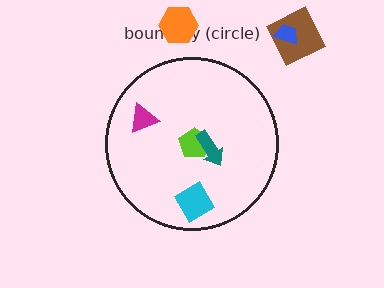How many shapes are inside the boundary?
4 inside, 3 outside.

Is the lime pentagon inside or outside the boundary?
Inside.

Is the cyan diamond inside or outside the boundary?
Inside.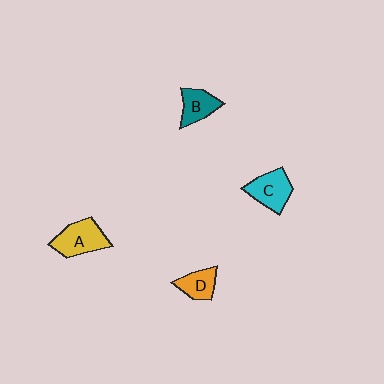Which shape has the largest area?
Shape A (yellow).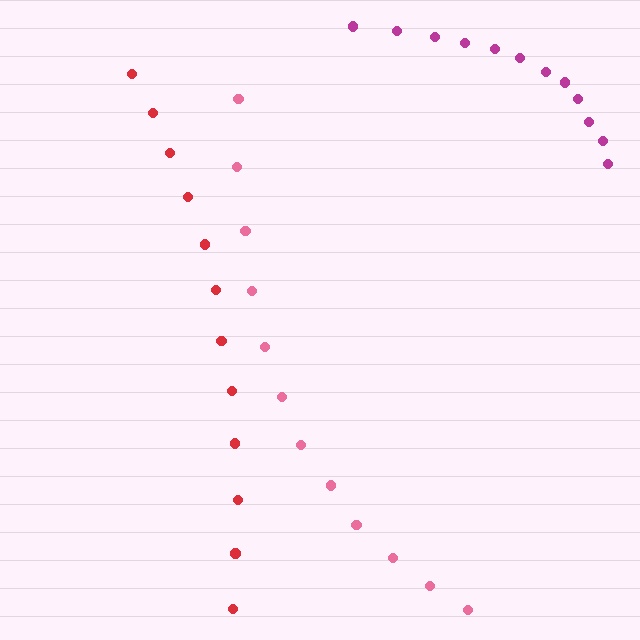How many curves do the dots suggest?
There are 3 distinct paths.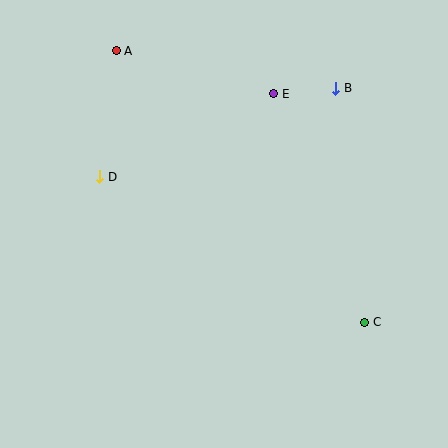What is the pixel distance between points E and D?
The distance between E and D is 193 pixels.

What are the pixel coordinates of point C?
Point C is at (365, 322).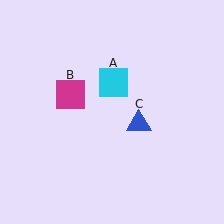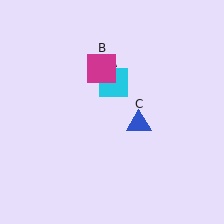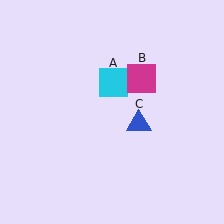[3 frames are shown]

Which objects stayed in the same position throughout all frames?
Cyan square (object A) and blue triangle (object C) remained stationary.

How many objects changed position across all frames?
1 object changed position: magenta square (object B).